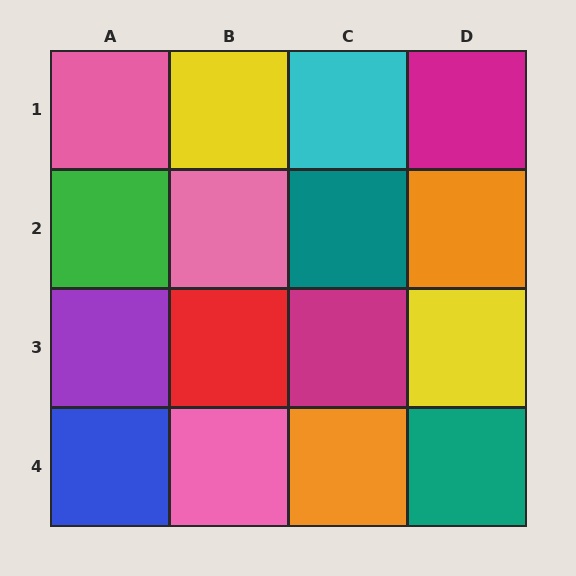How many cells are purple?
1 cell is purple.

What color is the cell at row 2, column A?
Green.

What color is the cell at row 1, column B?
Yellow.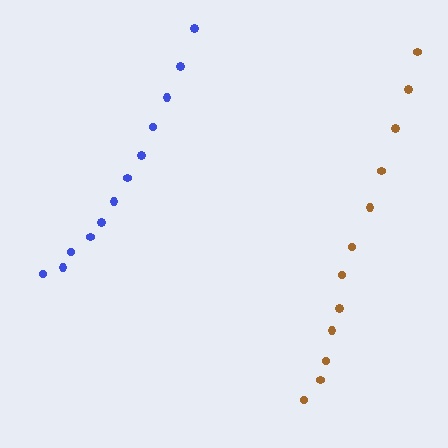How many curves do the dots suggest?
There are 2 distinct paths.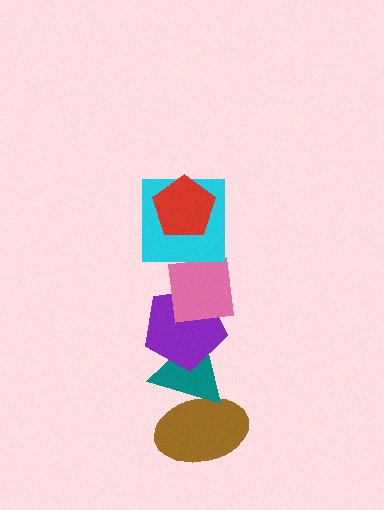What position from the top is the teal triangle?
The teal triangle is 5th from the top.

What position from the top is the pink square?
The pink square is 3rd from the top.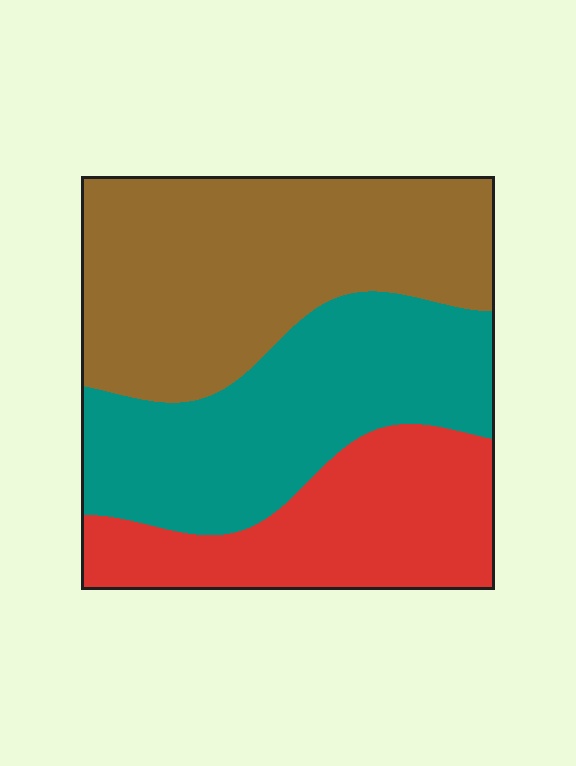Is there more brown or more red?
Brown.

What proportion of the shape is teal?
Teal takes up about one third (1/3) of the shape.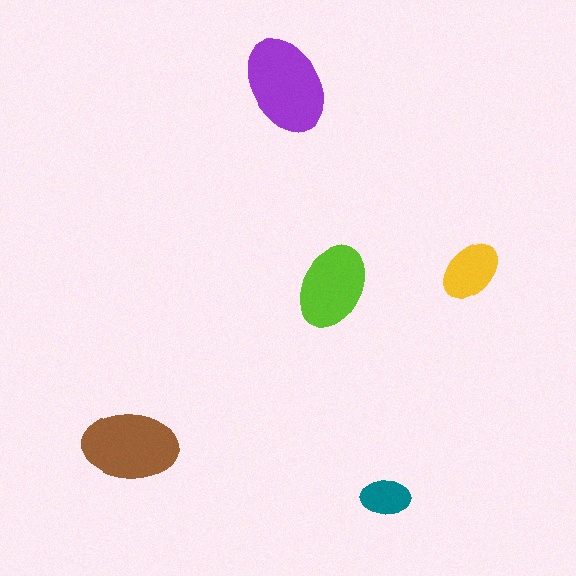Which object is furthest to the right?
The yellow ellipse is rightmost.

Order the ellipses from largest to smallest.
the purple one, the brown one, the lime one, the yellow one, the teal one.